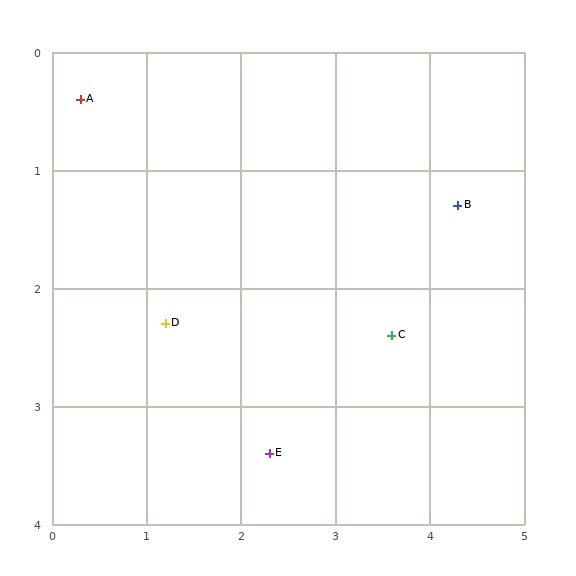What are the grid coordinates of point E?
Point E is at approximately (2.3, 3.4).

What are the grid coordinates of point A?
Point A is at approximately (0.3, 0.4).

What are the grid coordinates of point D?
Point D is at approximately (1.2, 2.3).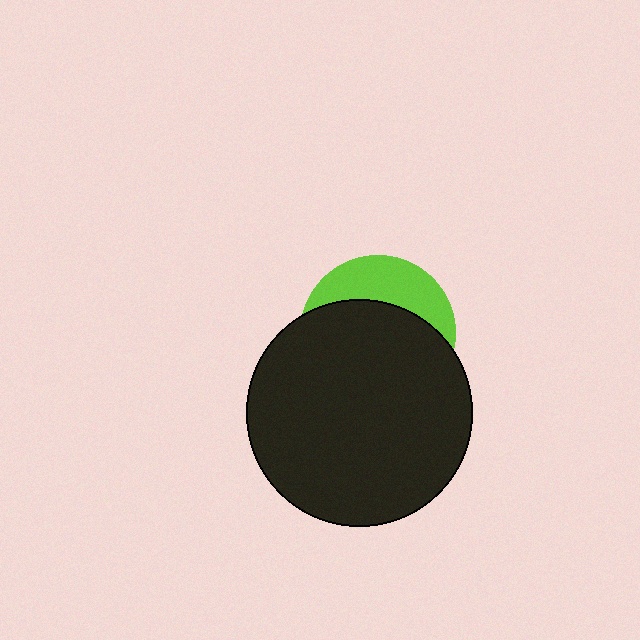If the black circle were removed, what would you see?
You would see the complete lime circle.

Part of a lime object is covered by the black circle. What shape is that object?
It is a circle.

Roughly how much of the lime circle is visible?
A small part of it is visible (roughly 32%).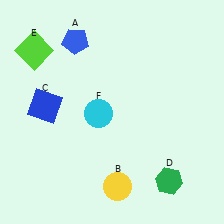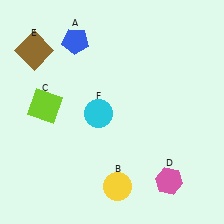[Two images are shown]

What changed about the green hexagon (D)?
In Image 1, D is green. In Image 2, it changed to pink.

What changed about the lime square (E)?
In Image 1, E is lime. In Image 2, it changed to brown.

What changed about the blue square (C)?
In Image 1, C is blue. In Image 2, it changed to lime.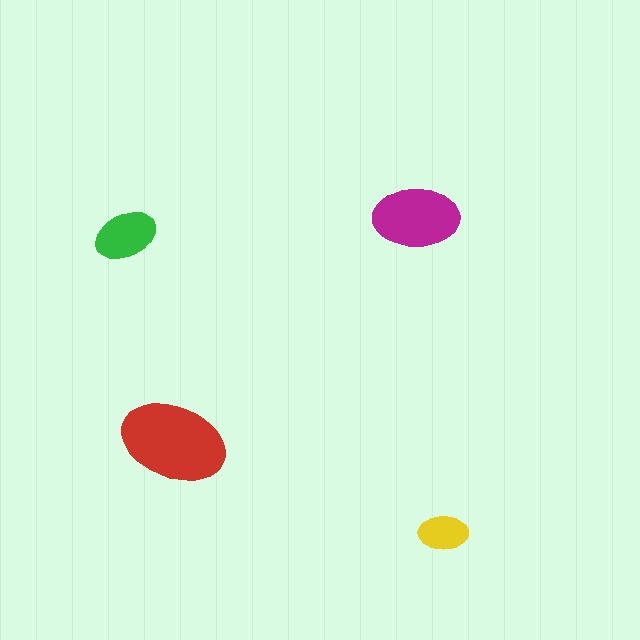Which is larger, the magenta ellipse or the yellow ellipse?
The magenta one.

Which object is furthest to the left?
The green ellipse is leftmost.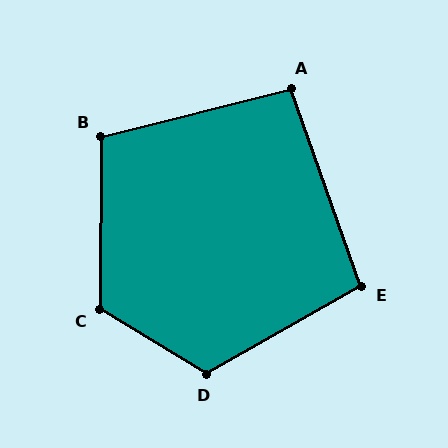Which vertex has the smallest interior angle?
A, at approximately 96 degrees.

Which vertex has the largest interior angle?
C, at approximately 121 degrees.